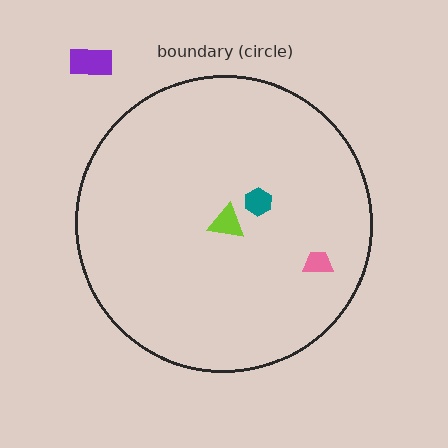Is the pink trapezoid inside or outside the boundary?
Inside.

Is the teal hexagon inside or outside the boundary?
Inside.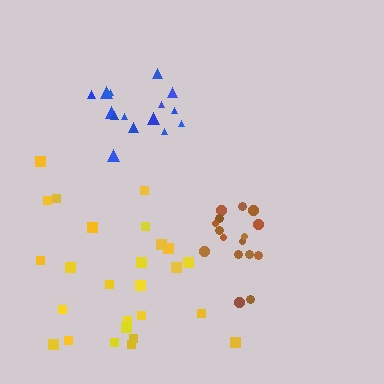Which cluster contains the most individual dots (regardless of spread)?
Yellow (26).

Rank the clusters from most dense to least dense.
brown, blue, yellow.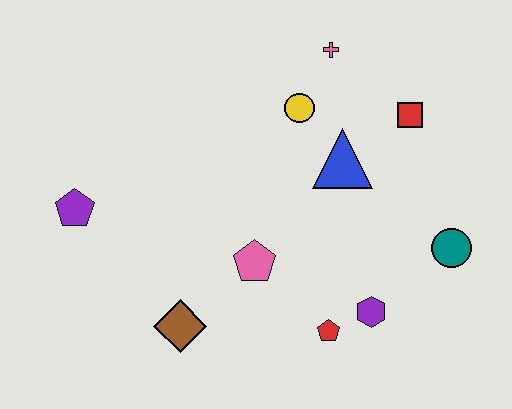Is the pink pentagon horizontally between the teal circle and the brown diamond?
Yes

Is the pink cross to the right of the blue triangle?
No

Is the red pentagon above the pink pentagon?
No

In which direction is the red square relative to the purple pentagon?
The red square is to the right of the purple pentagon.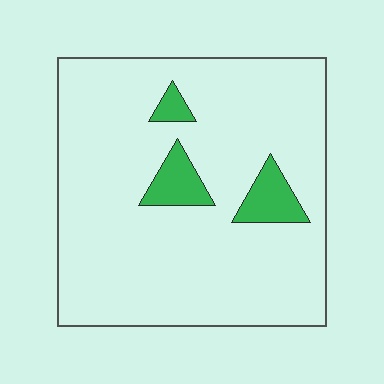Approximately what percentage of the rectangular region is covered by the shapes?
Approximately 10%.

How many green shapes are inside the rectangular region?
3.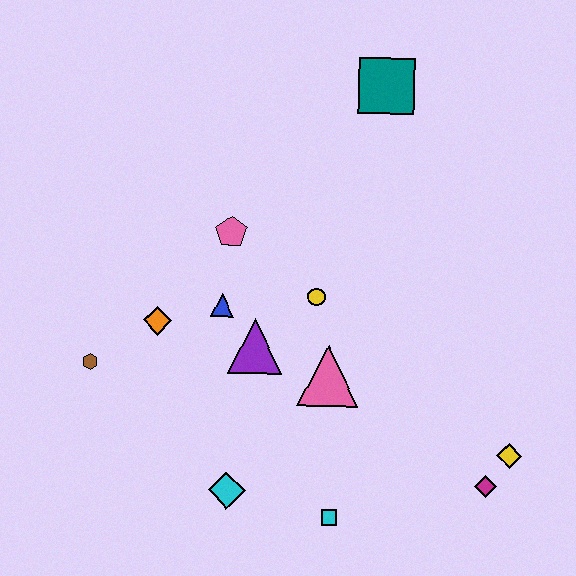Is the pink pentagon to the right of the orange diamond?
Yes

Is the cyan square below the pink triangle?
Yes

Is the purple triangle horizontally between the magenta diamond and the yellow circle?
No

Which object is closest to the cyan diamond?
The cyan square is closest to the cyan diamond.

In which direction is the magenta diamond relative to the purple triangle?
The magenta diamond is to the right of the purple triangle.